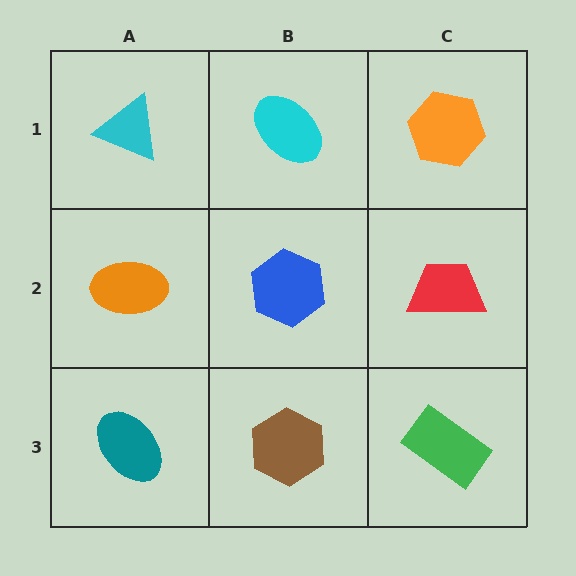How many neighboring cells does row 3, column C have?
2.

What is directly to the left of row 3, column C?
A brown hexagon.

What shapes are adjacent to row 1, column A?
An orange ellipse (row 2, column A), a cyan ellipse (row 1, column B).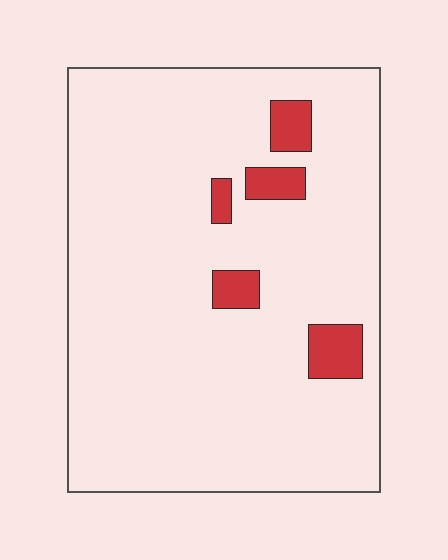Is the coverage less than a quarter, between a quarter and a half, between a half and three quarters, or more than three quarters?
Less than a quarter.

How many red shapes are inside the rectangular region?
5.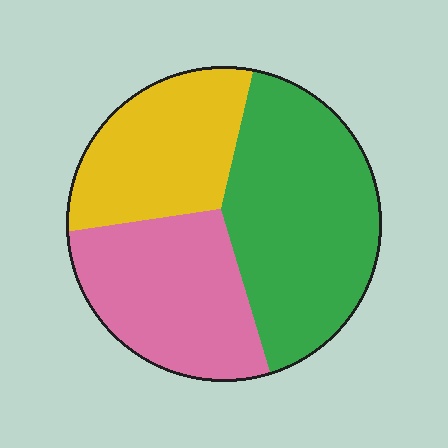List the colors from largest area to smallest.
From largest to smallest: green, pink, yellow.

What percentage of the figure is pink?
Pink takes up between a sixth and a third of the figure.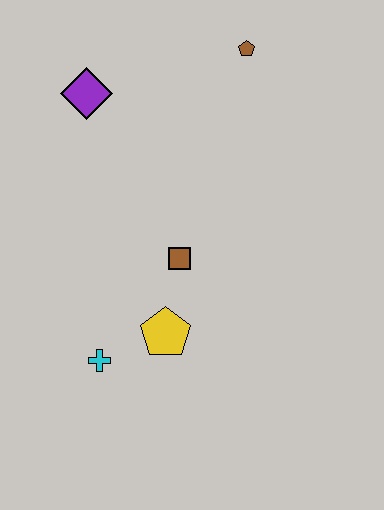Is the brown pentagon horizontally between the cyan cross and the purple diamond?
No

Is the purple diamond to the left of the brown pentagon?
Yes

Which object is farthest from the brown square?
The brown pentagon is farthest from the brown square.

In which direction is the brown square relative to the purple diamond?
The brown square is below the purple diamond.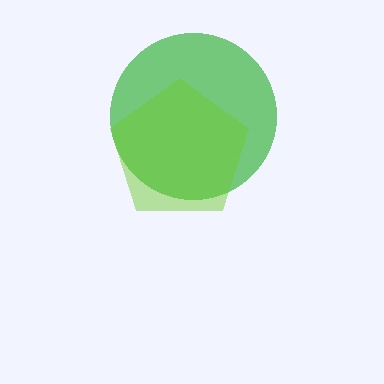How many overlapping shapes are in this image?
There are 2 overlapping shapes in the image.